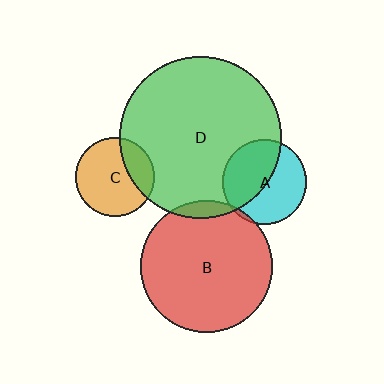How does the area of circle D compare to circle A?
Approximately 3.7 times.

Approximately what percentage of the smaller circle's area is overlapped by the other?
Approximately 50%.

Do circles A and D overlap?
Yes.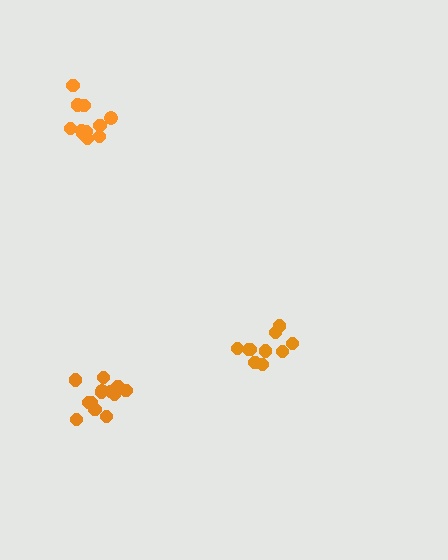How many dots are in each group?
Group 1: 11 dots, Group 2: 10 dots, Group 3: 14 dots (35 total).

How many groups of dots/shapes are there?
There are 3 groups.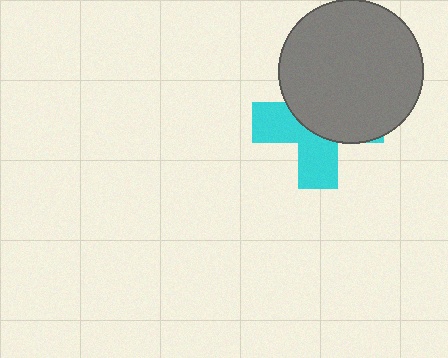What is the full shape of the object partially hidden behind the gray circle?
The partially hidden object is a cyan cross.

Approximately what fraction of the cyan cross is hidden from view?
Roughly 56% of the cyan cross is hidden behind the gray circle.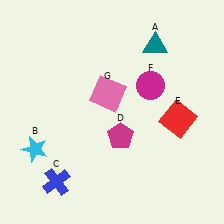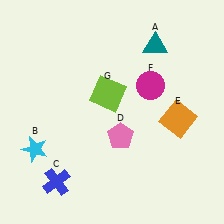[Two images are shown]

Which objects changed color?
D changed from magenta to pink. E changed from red to orange. G changed from pink to lime.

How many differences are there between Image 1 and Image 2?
There are 3 differences between the two images.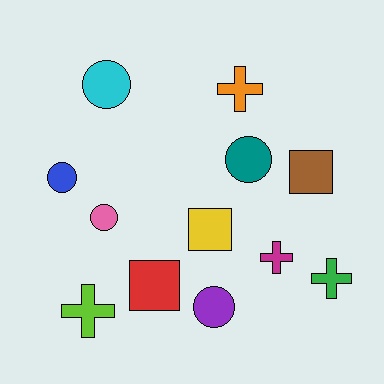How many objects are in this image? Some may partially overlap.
There are 12 objects.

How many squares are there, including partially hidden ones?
There are 3 squares.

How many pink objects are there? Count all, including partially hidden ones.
There is 1 pink object.